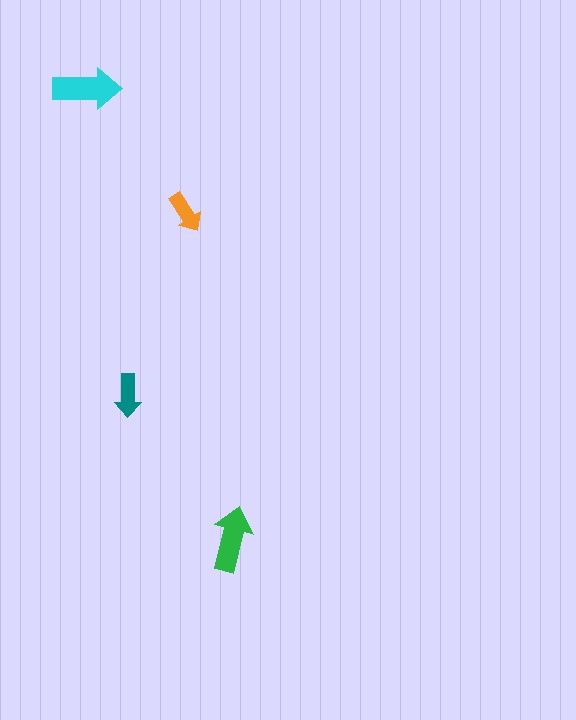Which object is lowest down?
The green arrow is bottommost.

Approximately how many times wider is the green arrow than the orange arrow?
About 1.5 times wider.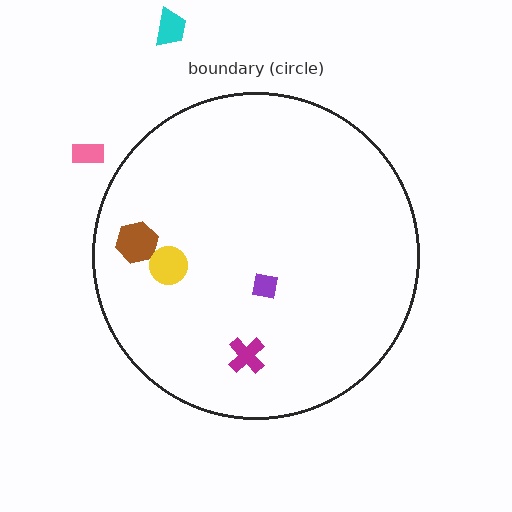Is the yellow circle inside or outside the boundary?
Inside.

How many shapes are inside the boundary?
4 inside, 2 outside.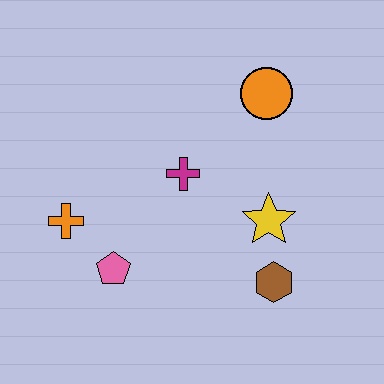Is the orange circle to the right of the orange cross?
Yes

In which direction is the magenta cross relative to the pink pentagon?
The magenta cross is above the pink pentagon.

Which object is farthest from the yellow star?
The orange cross is farthest from the yellow star.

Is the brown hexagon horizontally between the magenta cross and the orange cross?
No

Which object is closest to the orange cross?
The pink pentagon is closest to the orange cross.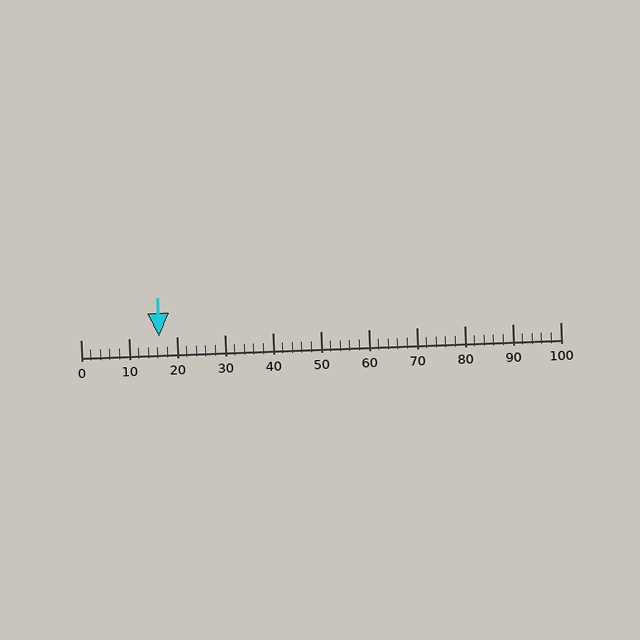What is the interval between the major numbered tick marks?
The major tick marks are spaced 10 units apart.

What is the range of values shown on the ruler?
The ruler shows values from 0 to 100.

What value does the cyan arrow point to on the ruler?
The cyan arrow points to approximately 16.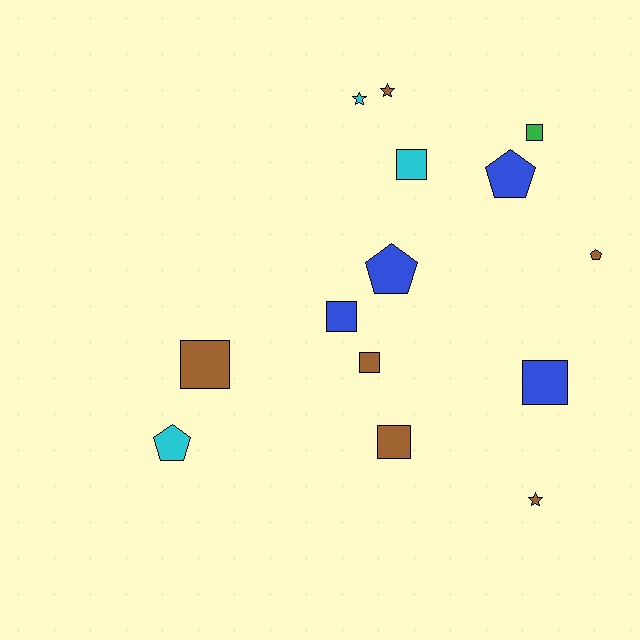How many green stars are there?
There are no green stars.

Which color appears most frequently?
Brown, with 6 objects.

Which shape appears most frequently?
Square, with 7 objects.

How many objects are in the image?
There are 14 objects.